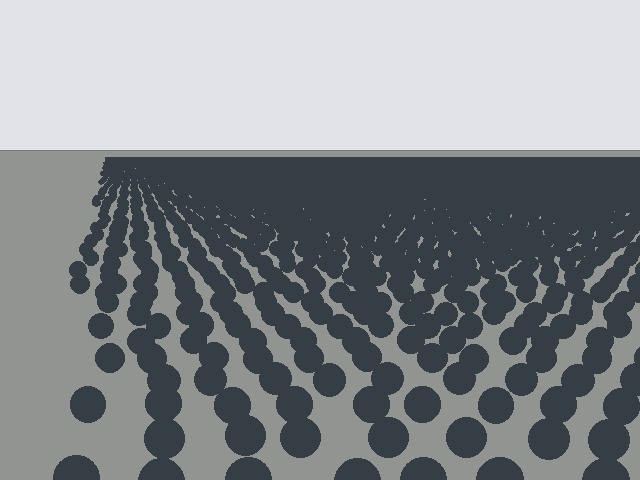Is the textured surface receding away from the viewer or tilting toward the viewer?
The surface is receding away from the viewer. Texture elements get smaller and denser toward the top.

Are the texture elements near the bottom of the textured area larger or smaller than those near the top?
Larger. Near the bottom, elements are closer to the viewer and appear at a bigger on-screen size.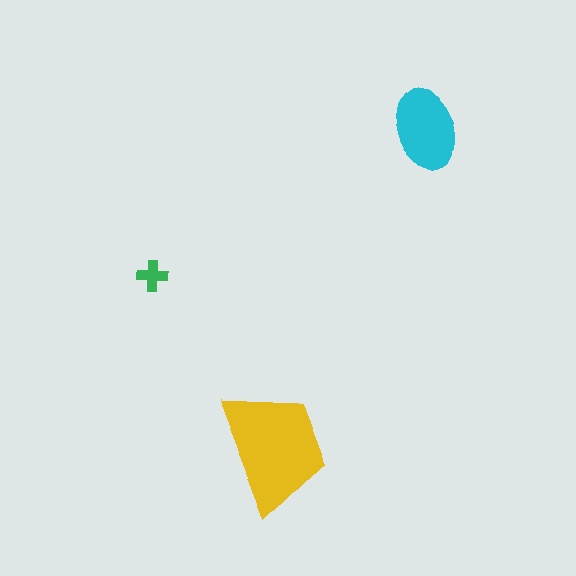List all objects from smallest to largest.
The green cross, the cyan ellipse, the yellow trapezoid.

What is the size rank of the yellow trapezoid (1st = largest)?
1st.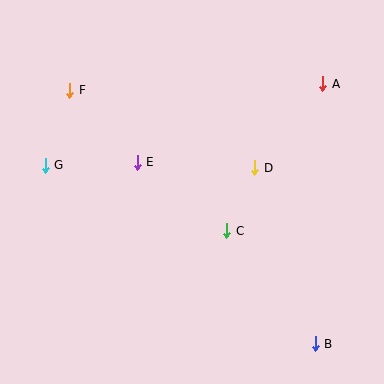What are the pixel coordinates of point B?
Point B is at (315, 344).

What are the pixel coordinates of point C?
Point C is at (227, 231).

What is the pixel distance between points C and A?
The distance between C and A is 176 pixels.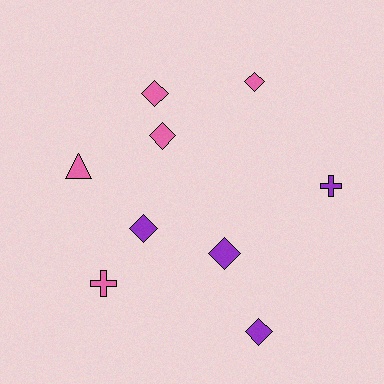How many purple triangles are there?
There are no purple triangles.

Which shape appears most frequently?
Diamond, with 6 objects.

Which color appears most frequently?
Pink, with 5 objects.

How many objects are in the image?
There are 9 objects.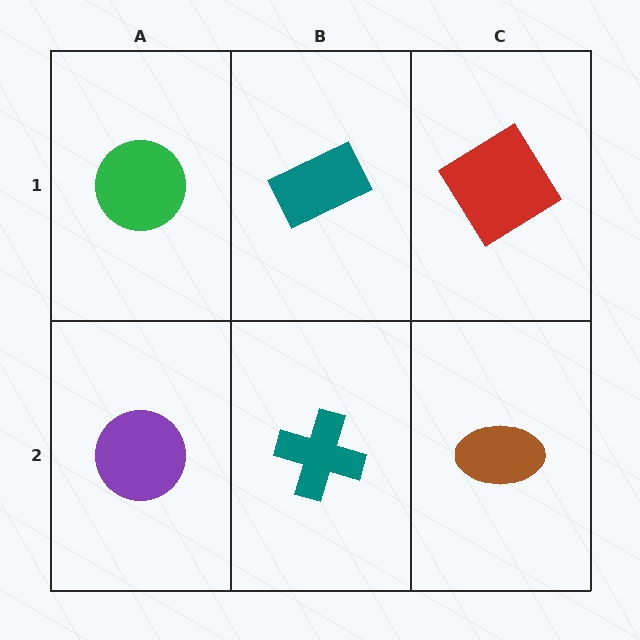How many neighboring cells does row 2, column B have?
3.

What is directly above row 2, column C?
A red diamond.